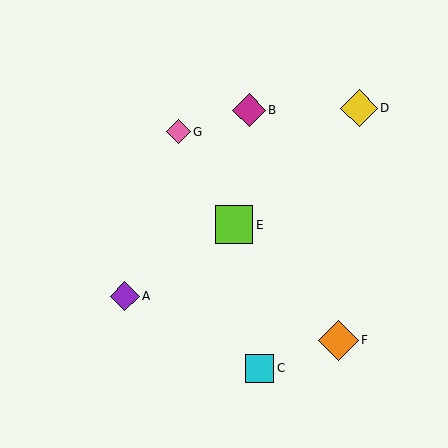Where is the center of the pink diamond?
The center of the pink diamond is at (178, 132).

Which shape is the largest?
The orange diamond (labeled F) is the largest.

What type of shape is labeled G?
Shape G is a pink diamond.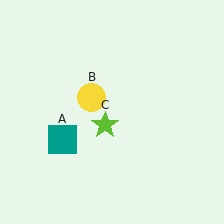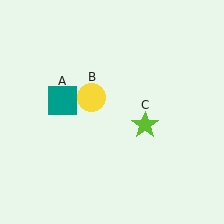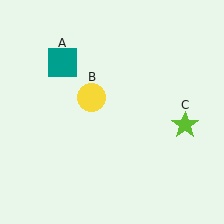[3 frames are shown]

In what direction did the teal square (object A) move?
The teal square (object A) moved up.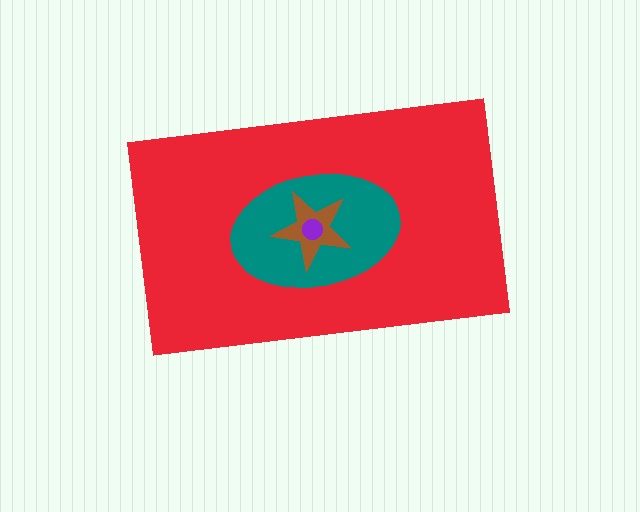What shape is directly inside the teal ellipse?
The brown star.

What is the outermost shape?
The red rectangle.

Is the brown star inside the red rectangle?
Yes.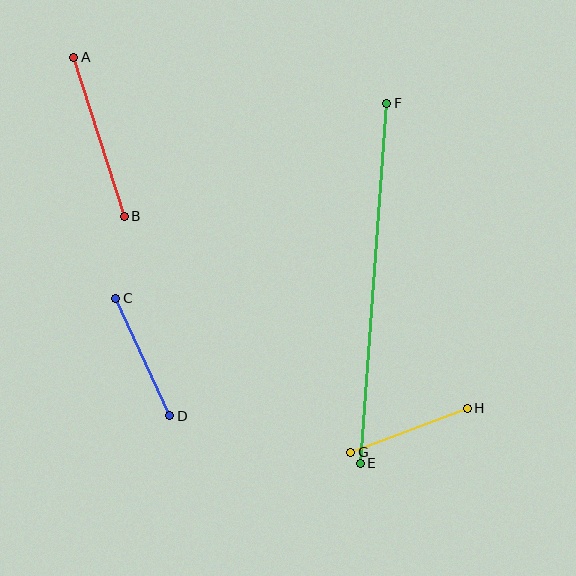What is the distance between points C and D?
The distance is approximately 129 pixels.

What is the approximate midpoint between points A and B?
The midpoint is at approximately (99, 137) pixels.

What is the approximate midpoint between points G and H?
The midpoint is at approximately (409, 430) pixels.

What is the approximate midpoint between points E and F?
The midpoint is at approximately (374, 283) pixels.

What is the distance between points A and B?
The distance is approximately 167 pixels.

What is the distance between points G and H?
The distance is approximately 124 pixels.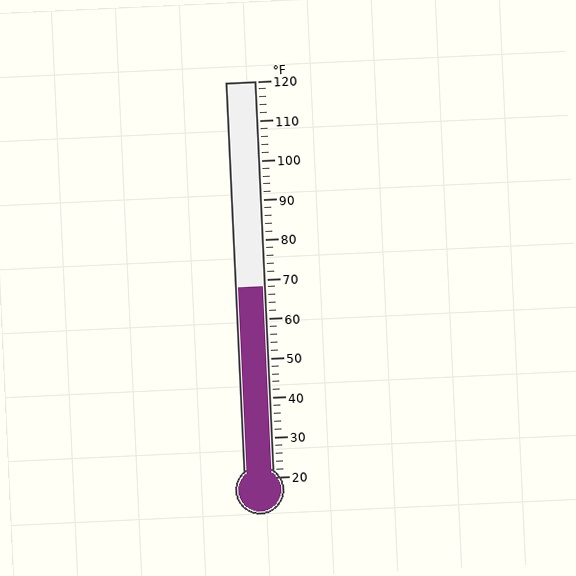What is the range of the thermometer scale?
The thermometer scale ranges from 20°F to 120°F.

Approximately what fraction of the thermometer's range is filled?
The thermometer is filled to approximately 50% of its range.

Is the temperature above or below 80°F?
The temperature is below 80°F.